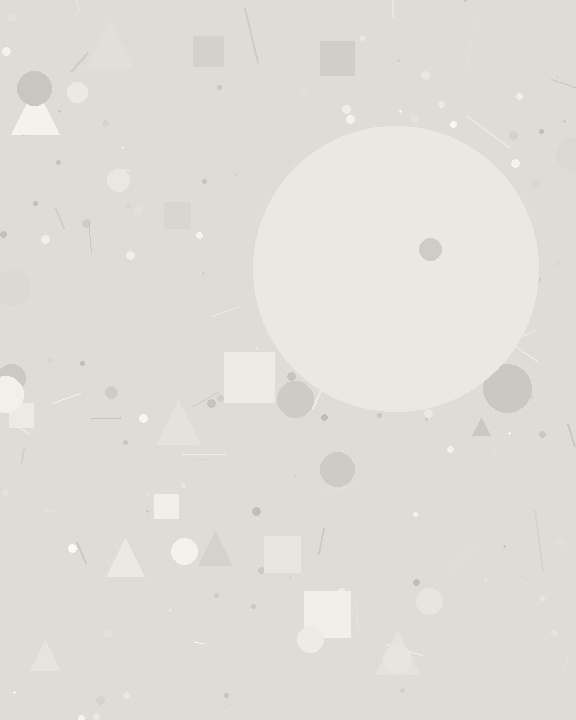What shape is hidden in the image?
A circle is hidden in the image.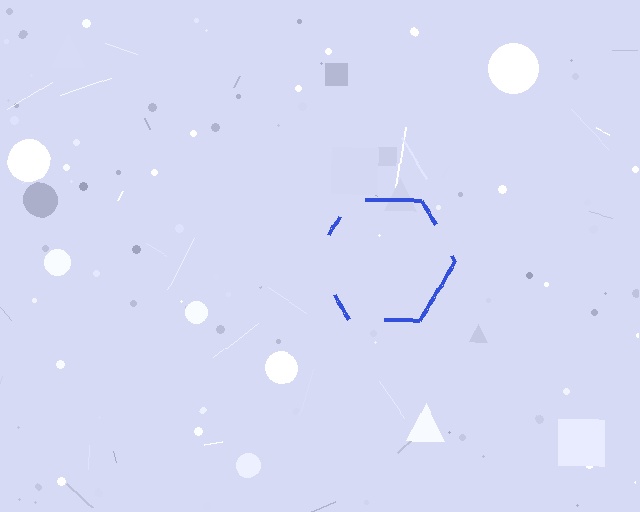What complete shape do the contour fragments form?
The contour fragments form a hexagon.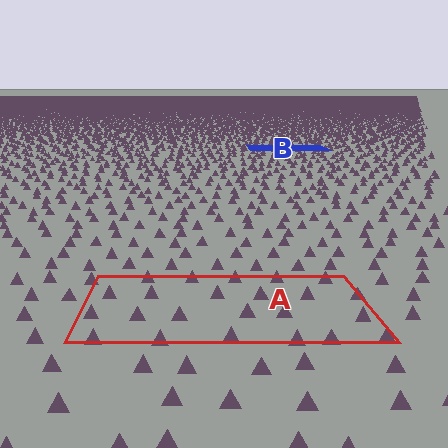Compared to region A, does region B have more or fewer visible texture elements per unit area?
Region B has more texture elements per unit area — they are packed more densely because it is farther away.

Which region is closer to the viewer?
Region A is closer. The texture elements there are larger and more spread out.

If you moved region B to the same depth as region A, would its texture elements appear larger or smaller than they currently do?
They would appear larger. At a closer depth, the same texture elements are projected at a bigger on-screen size.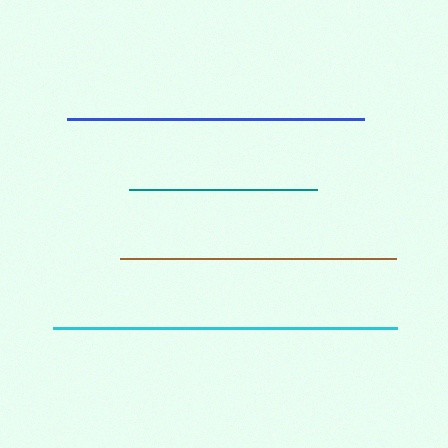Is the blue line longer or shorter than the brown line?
The blue line is longer than the brown line.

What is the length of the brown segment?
The brown segment is approximately 276 pixels long.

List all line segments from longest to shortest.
From longest to shortest: cyan, blue, brown, teal.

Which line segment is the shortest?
The teal line is the shortest at approximately 189 pixels.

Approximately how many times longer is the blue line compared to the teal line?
The blue line is approximately 1.6 times the length of the teal line.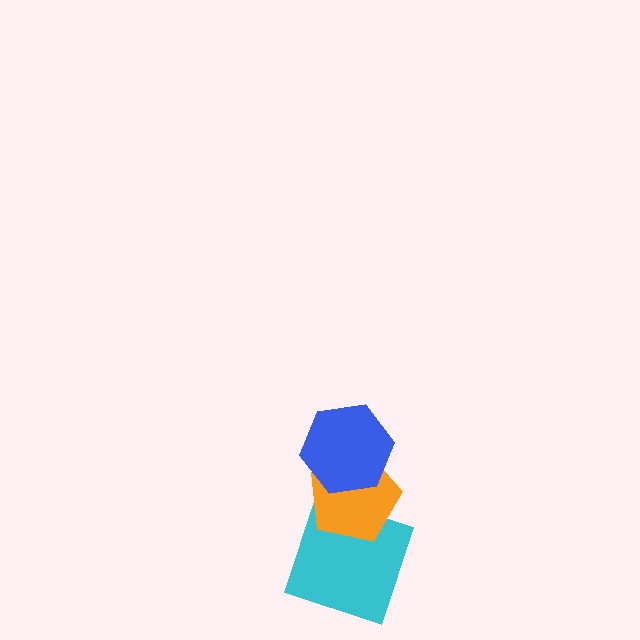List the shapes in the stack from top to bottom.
From top to bottom: the blue hexagon, the orange pentagon, the cyan square.